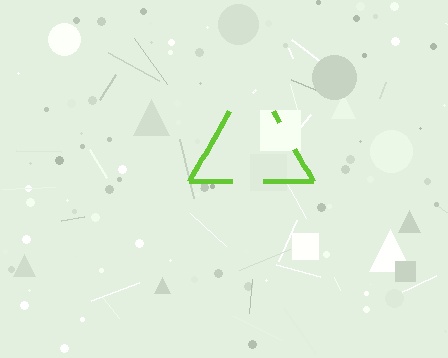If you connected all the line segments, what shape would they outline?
They would outline a triangle.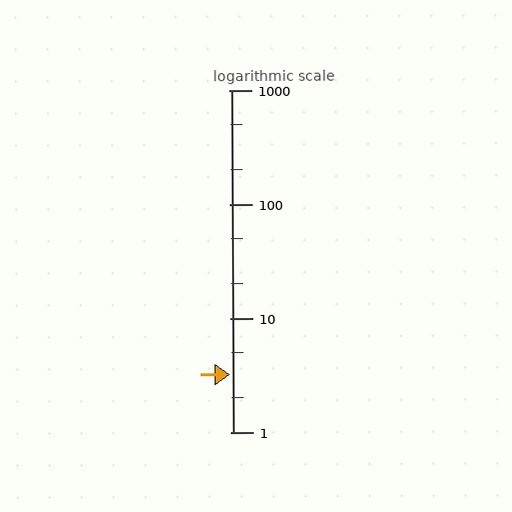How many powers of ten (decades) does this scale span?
The scale spans 3 decades, from 1 to 1000.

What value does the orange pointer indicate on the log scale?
The pointer indicates approximately 3.2.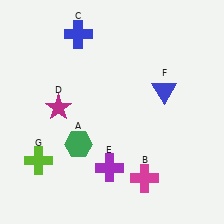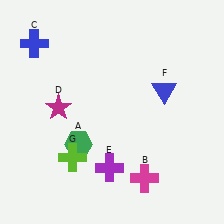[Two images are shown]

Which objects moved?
The objects that moved are: the blue cross (C), the lime cross (G).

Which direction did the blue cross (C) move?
The blue cross (C) moved left.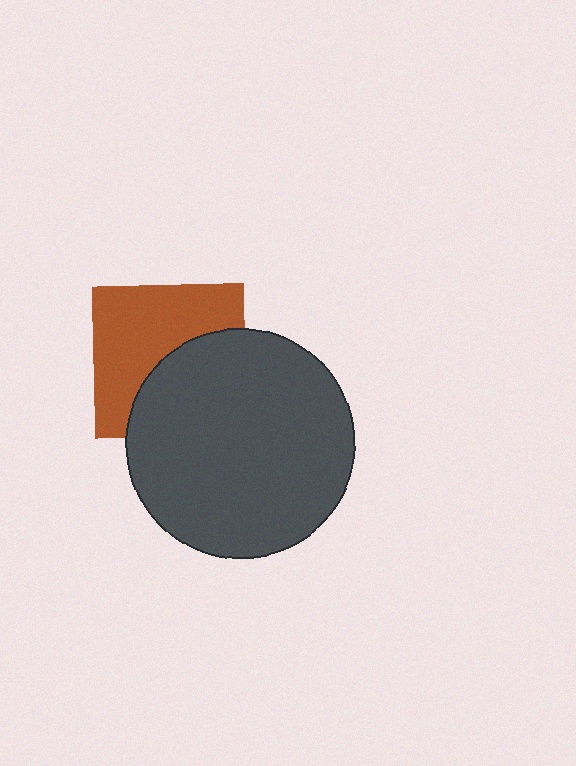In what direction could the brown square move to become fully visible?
The brown square could move toward the upper-left. That would shift it out from behind the dark gray circle entirely.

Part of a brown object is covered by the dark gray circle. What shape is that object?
It is a square.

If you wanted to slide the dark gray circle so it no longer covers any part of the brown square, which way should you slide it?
Slide it toward the lower-right — that is the most direct way to separate the two shapes.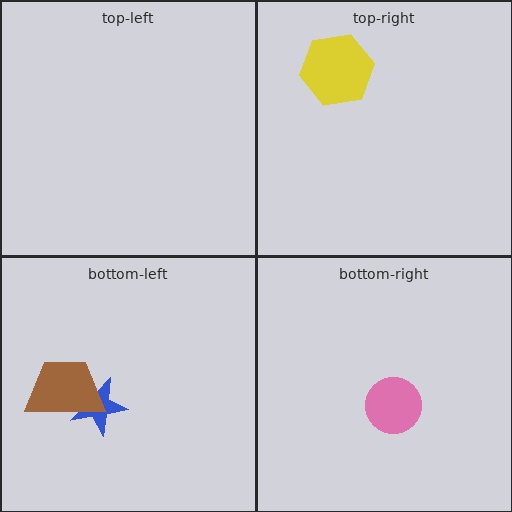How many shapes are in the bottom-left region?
2.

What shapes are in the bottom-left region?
The blue star, the brown trapezoid.